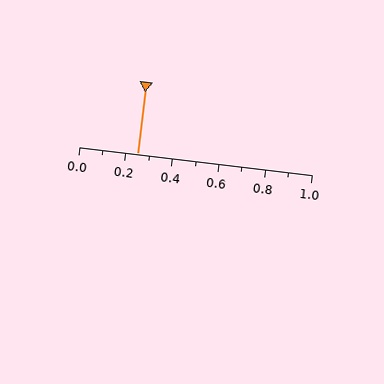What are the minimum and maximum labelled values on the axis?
The axis runs from 0.0 to 1.0.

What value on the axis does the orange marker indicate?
The marker indicates approximately 0.25.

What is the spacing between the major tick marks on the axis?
The major ticks are spaced 0.2 apart.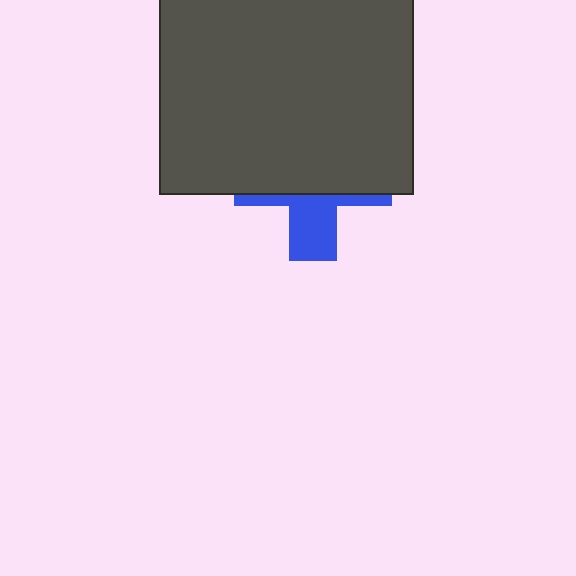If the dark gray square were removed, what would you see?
You would see the complete blue cross.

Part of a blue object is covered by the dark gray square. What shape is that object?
It is a cross.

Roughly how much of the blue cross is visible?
A small part of it is visible (roughly 33%).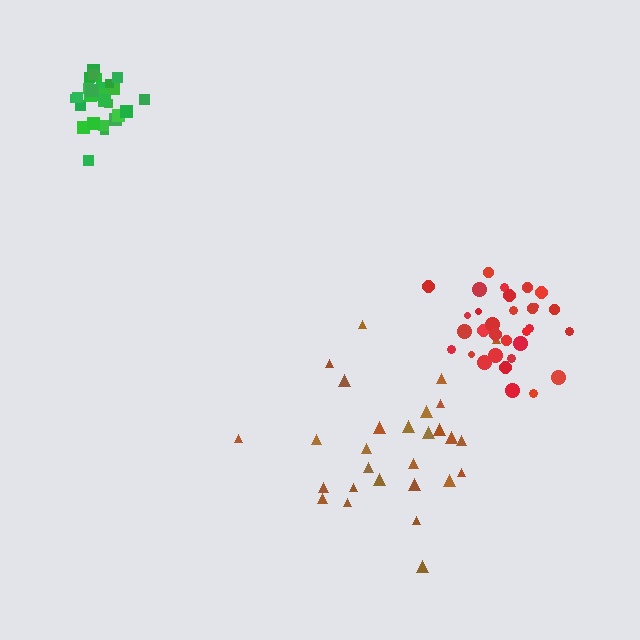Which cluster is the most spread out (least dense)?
Brown.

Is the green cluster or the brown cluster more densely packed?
Green.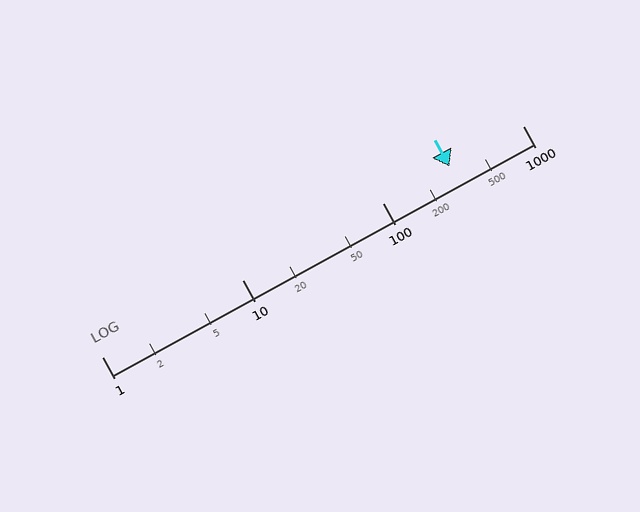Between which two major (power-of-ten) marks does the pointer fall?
The pointer is between 100 and 1000.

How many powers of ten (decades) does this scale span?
The scale spans 3 decades, from 1 to 1000.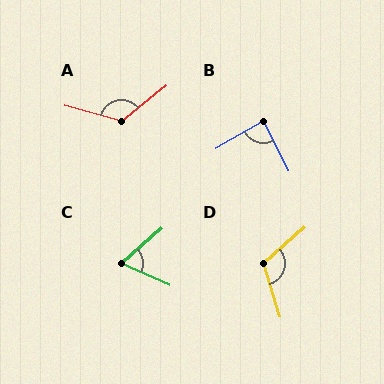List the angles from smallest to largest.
C (65°), B (86°), D (114°), A (127°).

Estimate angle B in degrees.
Approximately 86 degrees.